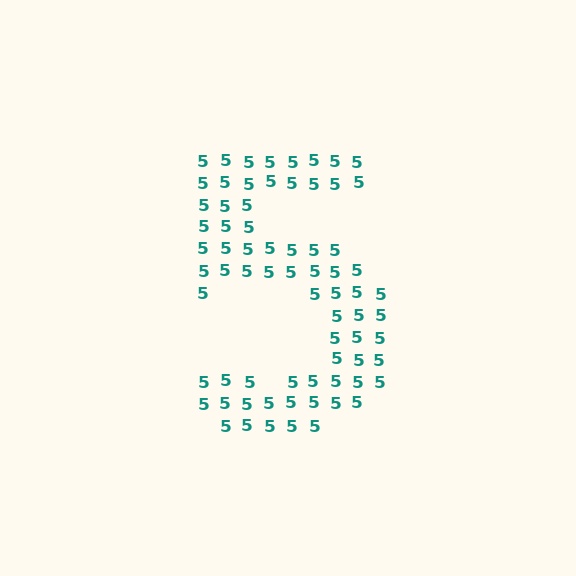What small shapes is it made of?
It is made of small digit 5's.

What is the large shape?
The large shape is the digit 5.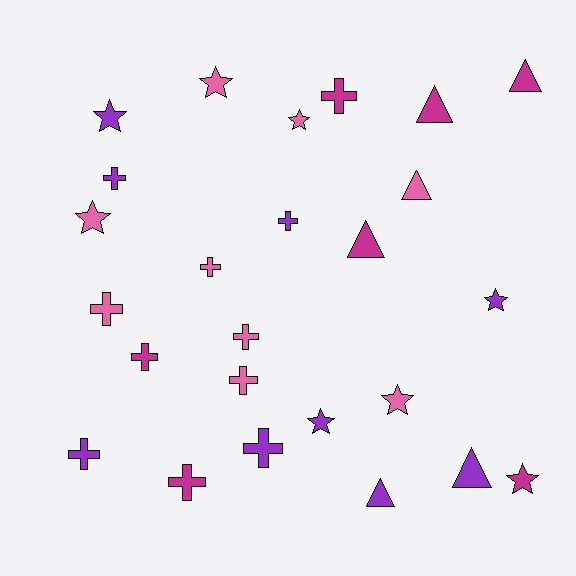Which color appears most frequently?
Purple, with 9 objects.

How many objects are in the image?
There are 25 objects.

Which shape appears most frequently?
Cross, with 11 objects.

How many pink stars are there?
There are 4 pink stars.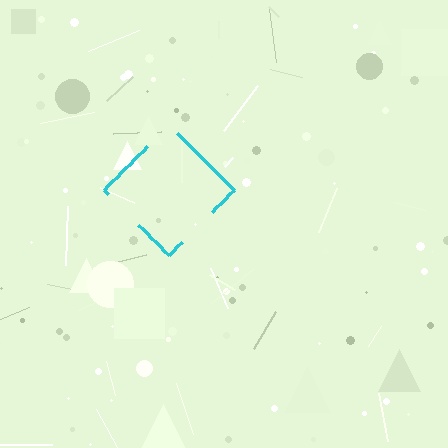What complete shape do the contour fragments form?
The contour fragments form a diamond.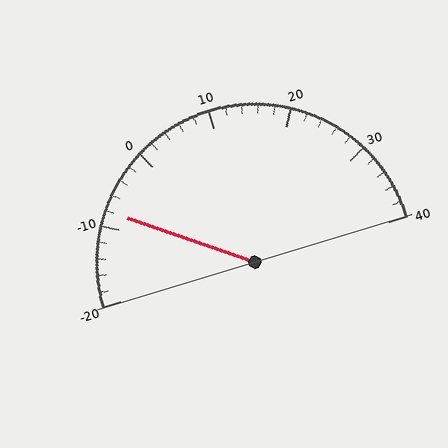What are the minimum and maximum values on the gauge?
The gauge ranges from -20 to 40.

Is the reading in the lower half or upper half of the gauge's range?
The reading is in the lower half of the range (-20 to 40).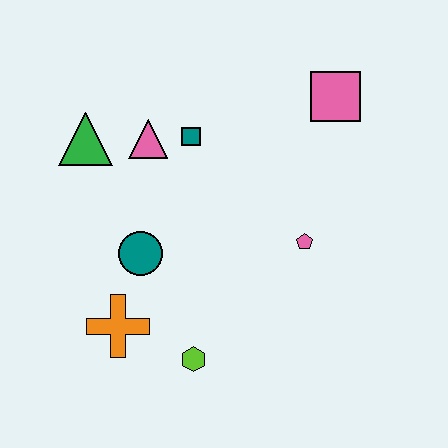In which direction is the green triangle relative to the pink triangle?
The green triangle is to the left of the pink triangle.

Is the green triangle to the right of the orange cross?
No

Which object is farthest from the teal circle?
The pink square is farthest from the teal circle.